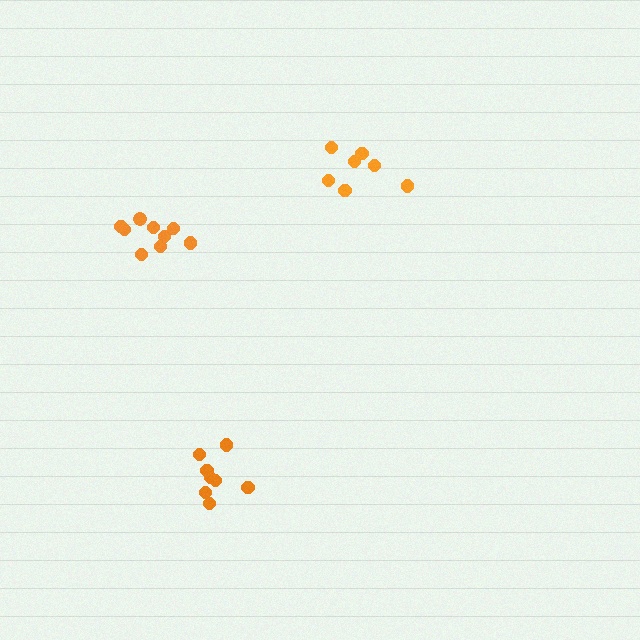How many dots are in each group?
Group 1: 8 dots, Group 2: 7 dots, Group 3: 9 dots (24 total).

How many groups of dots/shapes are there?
There are 3 groups.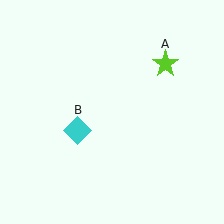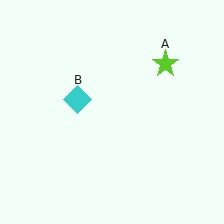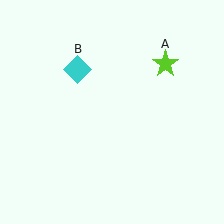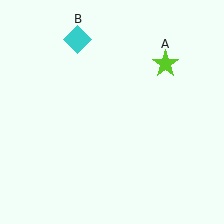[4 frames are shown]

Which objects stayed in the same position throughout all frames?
Lime star (object A) remained stationary.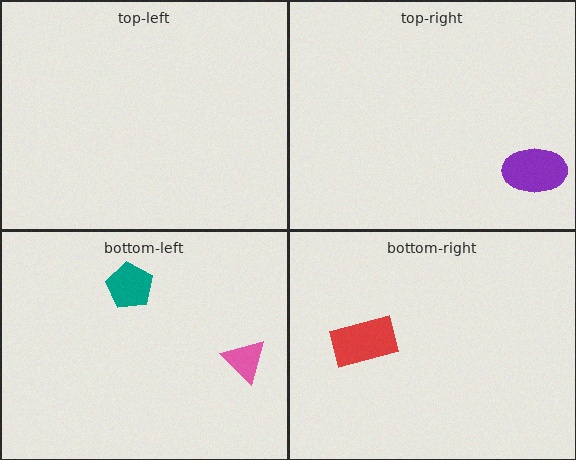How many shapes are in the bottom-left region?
2.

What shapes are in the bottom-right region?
The red rectangle.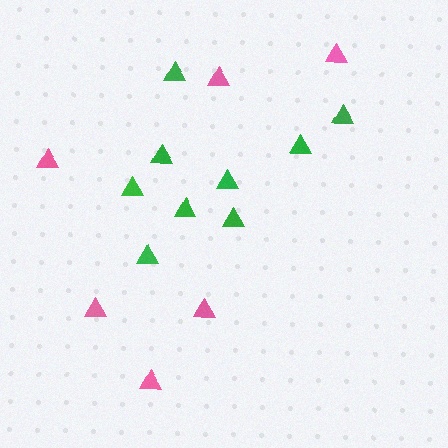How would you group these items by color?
There are 2 groups: one group of pink triangles (6) and one group of green triangles (9).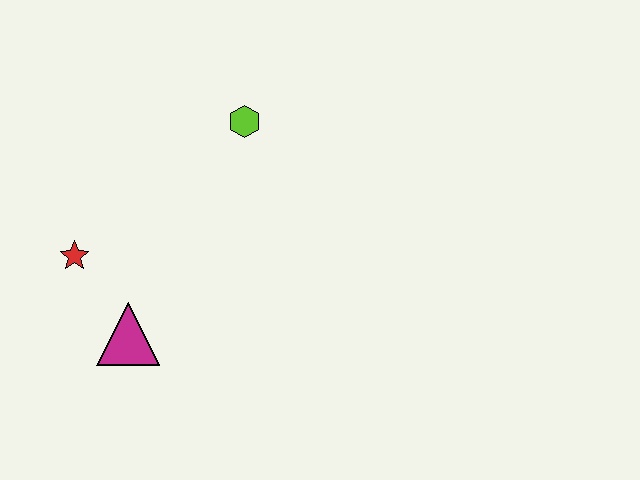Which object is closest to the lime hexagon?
The red star is closest to the lime hexagon.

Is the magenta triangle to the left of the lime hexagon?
Yes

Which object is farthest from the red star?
The lime hexagon is farthest from the red star.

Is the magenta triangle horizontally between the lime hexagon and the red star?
Yes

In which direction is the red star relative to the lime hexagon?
The red star is to the left of the lime hexagon.